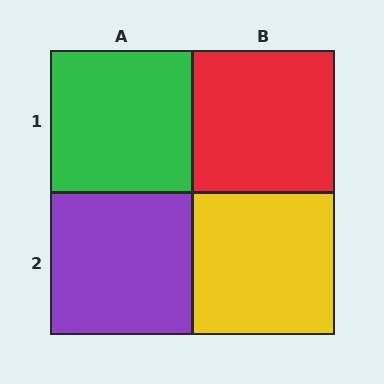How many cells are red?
1 cell is red.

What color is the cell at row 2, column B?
Yellow.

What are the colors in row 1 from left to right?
Green, red.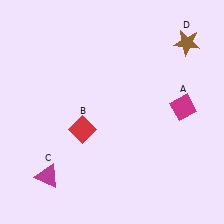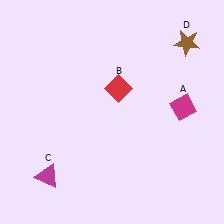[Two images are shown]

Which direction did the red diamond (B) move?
The red diamond (B) moved up.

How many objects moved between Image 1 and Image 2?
1 object moved between the two images.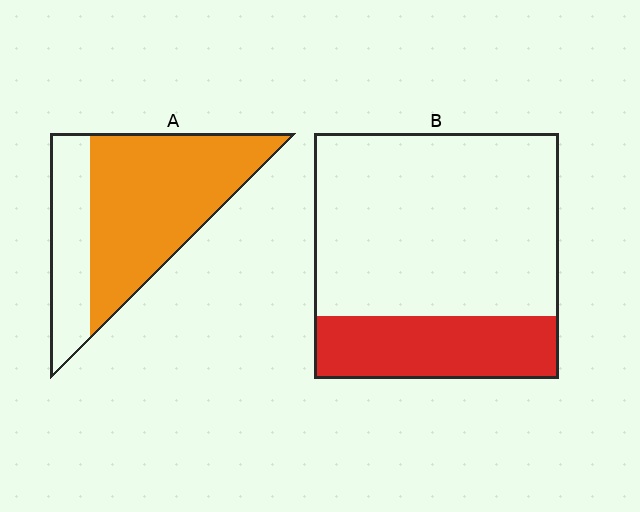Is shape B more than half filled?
No.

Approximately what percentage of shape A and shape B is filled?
A is approximately 70% and B is approximately 25%.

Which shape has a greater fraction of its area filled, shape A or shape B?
Shape A.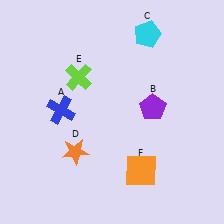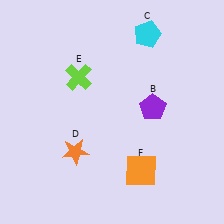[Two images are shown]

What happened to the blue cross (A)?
The blue cross (A) was removed in Image 2. It was in the top-left area of Image 1.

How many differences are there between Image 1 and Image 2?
There is 1 difference between the two images.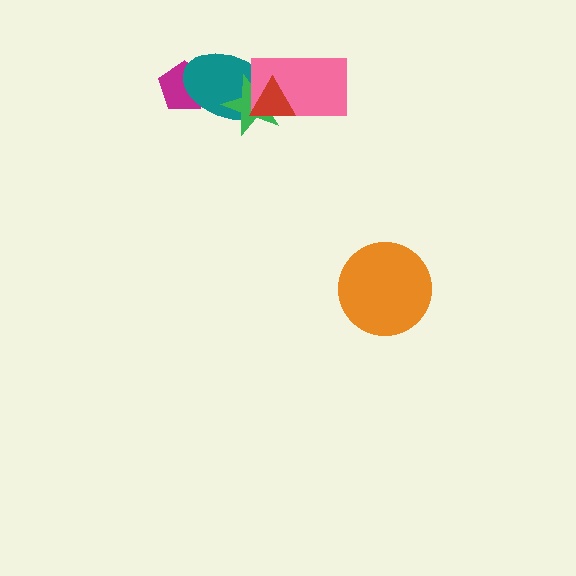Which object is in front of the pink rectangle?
The red triangle is in front of the pink rectangle.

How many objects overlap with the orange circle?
0 objects overlap with the orange circle.